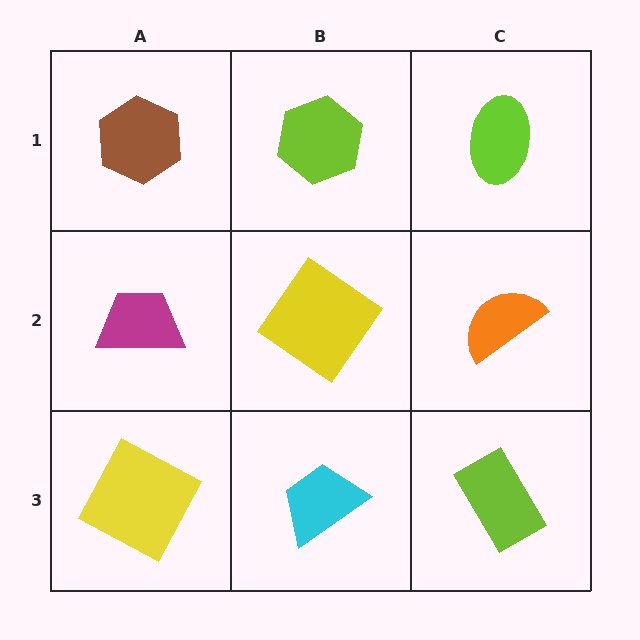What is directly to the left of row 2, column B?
A magenta trapezoid.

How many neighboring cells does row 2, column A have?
3.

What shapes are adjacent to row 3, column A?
A magenta trapezoid (row 2, column A), a cyan trapezoid (row 3, column B).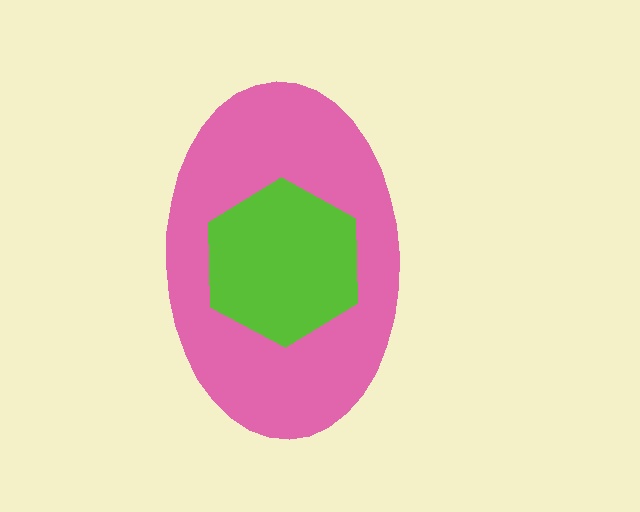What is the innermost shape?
The lime hexagon.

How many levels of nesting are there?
2.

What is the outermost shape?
The pink ellipse.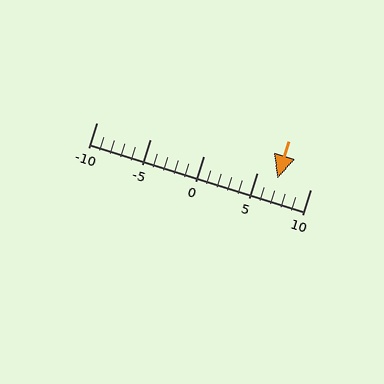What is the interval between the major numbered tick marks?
The major tick marks are spaced 5 units apart.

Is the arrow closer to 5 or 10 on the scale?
The arrow is closer to 5.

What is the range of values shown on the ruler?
The ruler shows values from -10 to 10.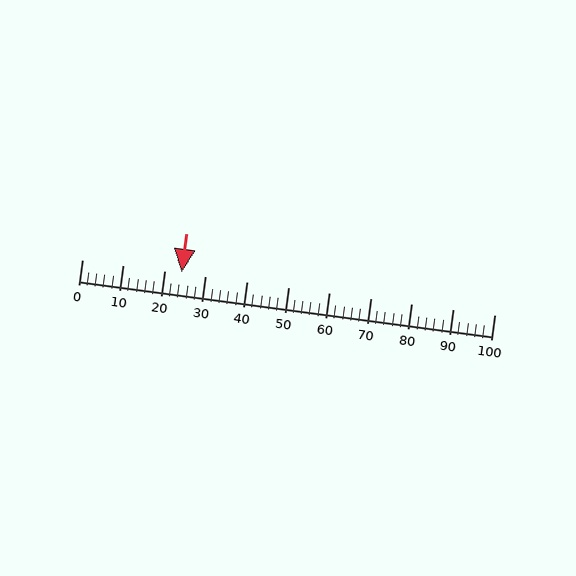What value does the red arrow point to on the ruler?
The red arrow points to approximately 24.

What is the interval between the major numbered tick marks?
The major tick marks are spaced 10 units apart.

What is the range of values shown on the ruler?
The ruler shows values from 0 to 100.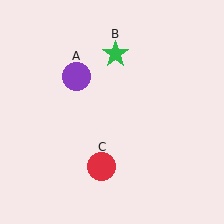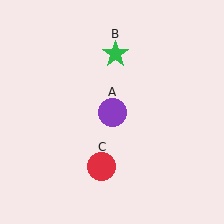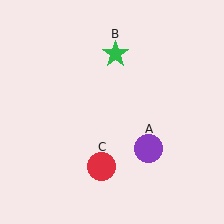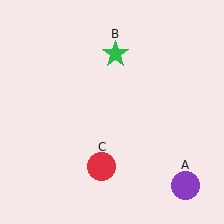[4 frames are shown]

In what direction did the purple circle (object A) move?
The purple circle (object A) moved down and to the right.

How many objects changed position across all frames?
1 object changed position: purple circle (object A).